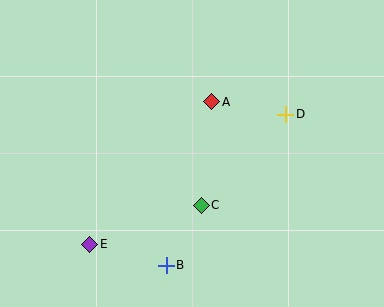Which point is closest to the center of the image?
Point C at (201, 205) is closest to the center.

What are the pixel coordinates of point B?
Point B is at (166, 265).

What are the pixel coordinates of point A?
Point A is at (212, 102).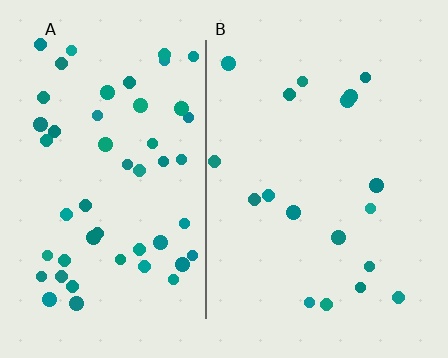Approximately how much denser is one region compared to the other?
Approximately 2.8× — region A over region B.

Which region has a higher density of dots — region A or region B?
A (the left).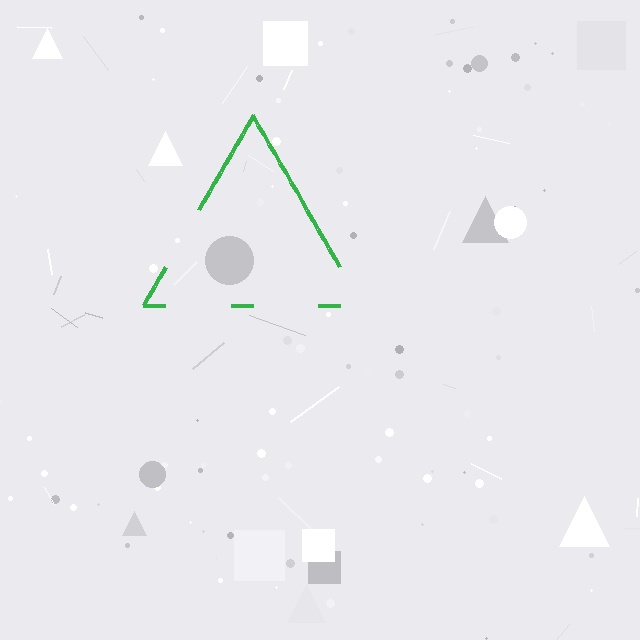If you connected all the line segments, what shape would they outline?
They would outline a triangle.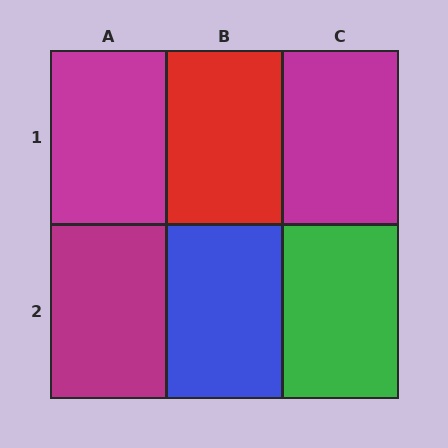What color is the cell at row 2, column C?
Green.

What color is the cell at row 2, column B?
Blue.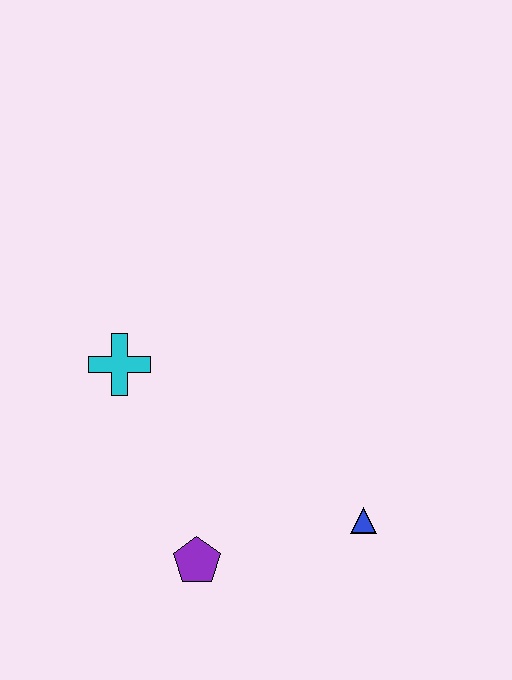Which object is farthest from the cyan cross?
The blue triangle is farthest from the cyan cross.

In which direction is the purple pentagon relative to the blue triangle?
The purple pentagon is to the left of the blue triangle.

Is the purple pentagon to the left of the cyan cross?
No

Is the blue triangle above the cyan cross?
No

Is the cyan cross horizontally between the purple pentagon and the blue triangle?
No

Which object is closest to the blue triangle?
The purple pentagon is closest to the blue triangle.